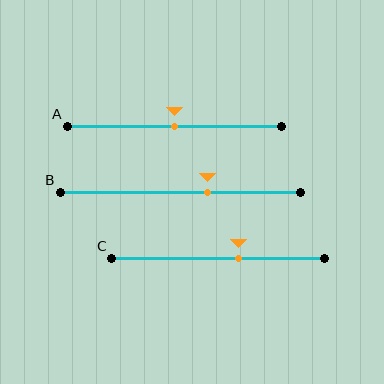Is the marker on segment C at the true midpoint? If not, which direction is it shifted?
No, the marker on segment C is shifted to the right by about 10% of the segment length.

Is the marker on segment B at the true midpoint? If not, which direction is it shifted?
No, the marker on segment B is shifted to the right by about 11% of the segment length.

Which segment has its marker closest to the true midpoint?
Segment A has its marker closest to the true midpoint.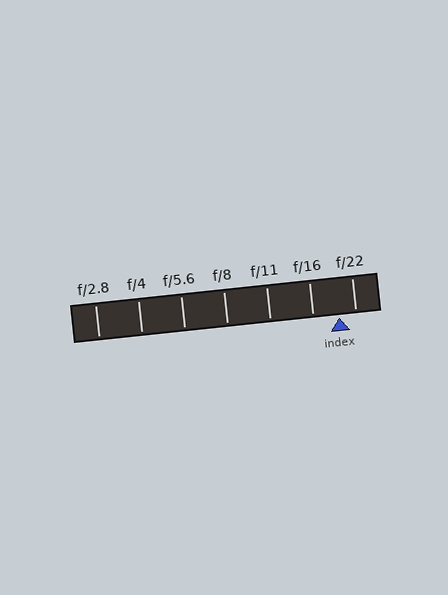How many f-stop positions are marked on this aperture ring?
There are 7 f-stop positions marked.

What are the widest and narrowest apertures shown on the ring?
The widest aperture shown is f/2.8 and the narrowest is f/22.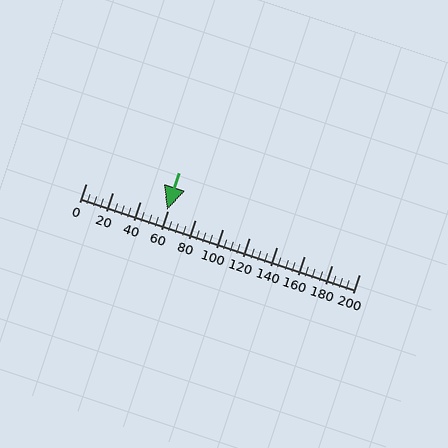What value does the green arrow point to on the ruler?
The green arrow points to approximately 59.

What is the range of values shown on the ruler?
The ruler shows values from 0 to 200.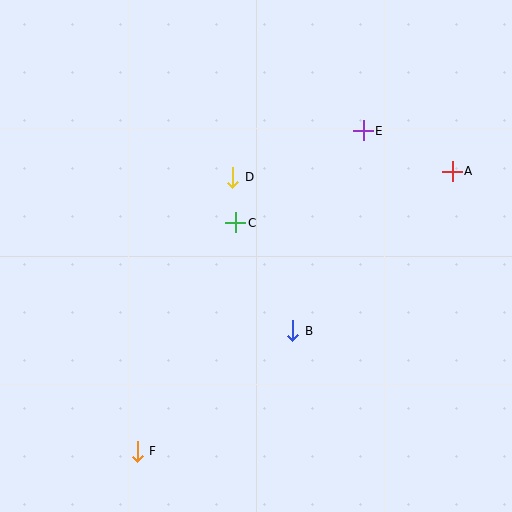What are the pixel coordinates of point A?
Point A is at (452, 171).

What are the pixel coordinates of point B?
Point B is at (293, 331).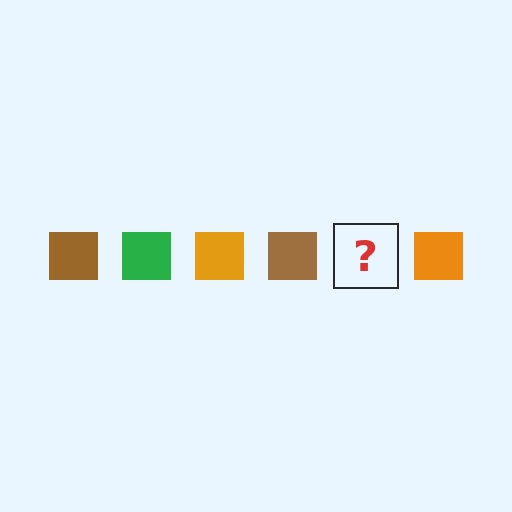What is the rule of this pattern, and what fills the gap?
The rule is that the pattern cycles through brown, green, orange squares. The gap should be filled with a green square.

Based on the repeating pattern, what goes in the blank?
The blank should be a green square.